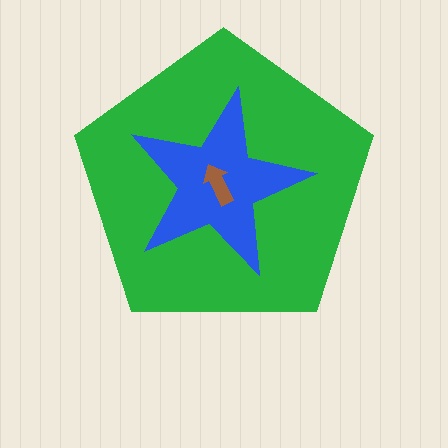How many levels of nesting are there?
3.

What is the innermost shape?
The brown arrow.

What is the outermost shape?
The green pentagon.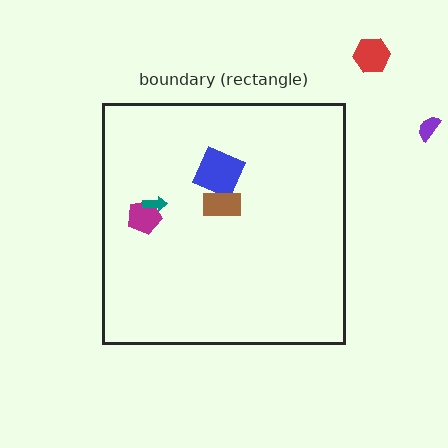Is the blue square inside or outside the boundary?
Inside.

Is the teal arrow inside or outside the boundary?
Inside.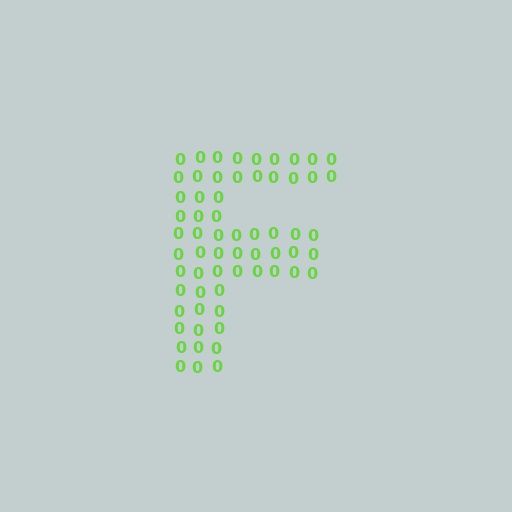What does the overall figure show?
The overall figure shows the letter F.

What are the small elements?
The small elements are digit 0's.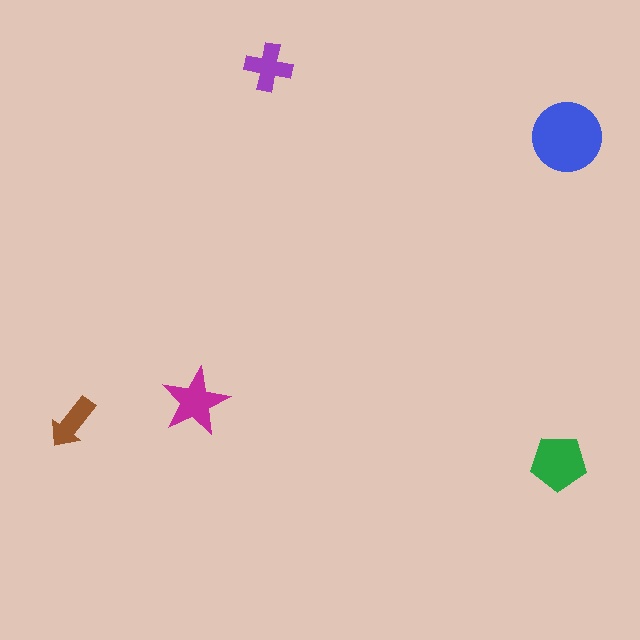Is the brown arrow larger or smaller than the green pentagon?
Smaller.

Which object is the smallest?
The brown arrow.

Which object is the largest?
The blue circle.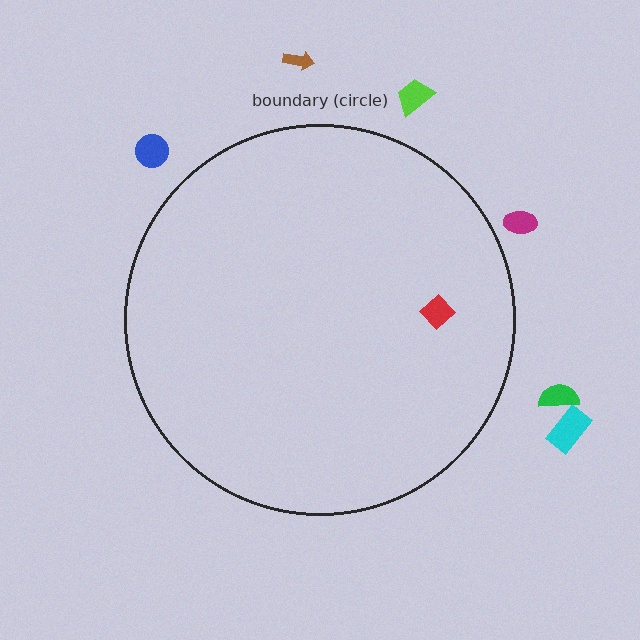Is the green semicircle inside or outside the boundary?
Outside.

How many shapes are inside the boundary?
1 inside, 6 outside.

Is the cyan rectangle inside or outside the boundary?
Outside.